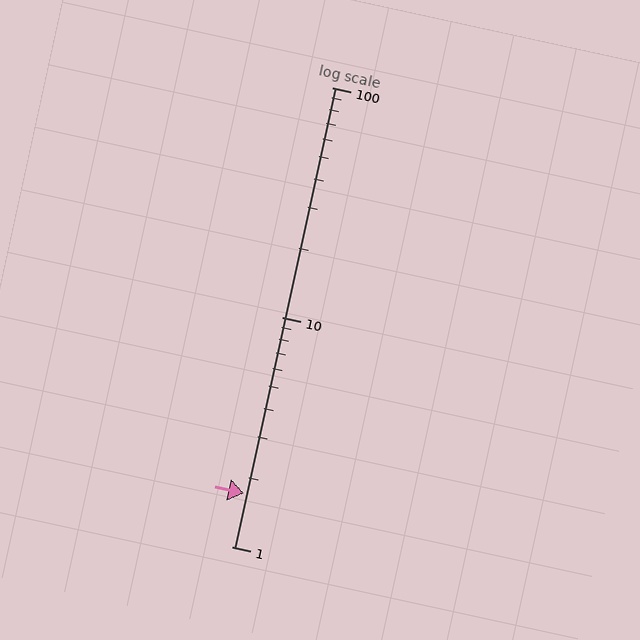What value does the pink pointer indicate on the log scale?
The pointer indicates approximately 1.7.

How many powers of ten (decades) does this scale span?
The scale spans 2 decades, from 1 to 100.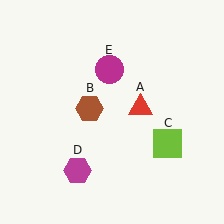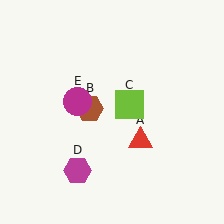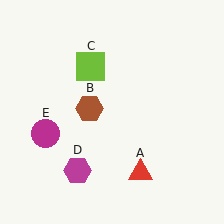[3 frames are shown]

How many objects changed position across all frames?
3 objects changed position: red triangle (object A), lime square (object C), magenta circle (object E).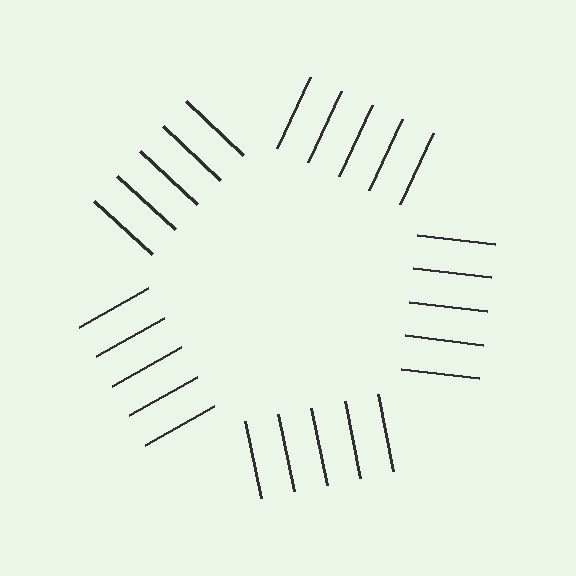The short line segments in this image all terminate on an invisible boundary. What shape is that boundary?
An illusory pentagon — the line segments terminate on its edges but no continuous stroke is drawn.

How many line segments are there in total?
25 — 5 along each of the 5 edges.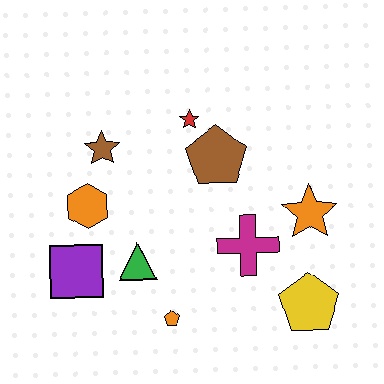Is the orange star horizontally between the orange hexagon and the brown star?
No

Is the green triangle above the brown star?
No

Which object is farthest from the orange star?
The purple square is farthest from the orange star.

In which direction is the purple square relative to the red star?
The purple square is below the red star.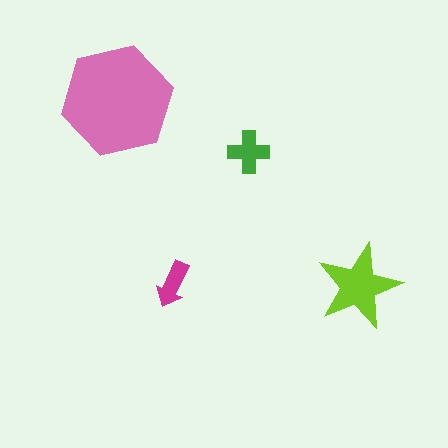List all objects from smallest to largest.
The magenta arrow, the green cross, the lime star, the pink hexagon.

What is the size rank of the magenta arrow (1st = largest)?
4th.